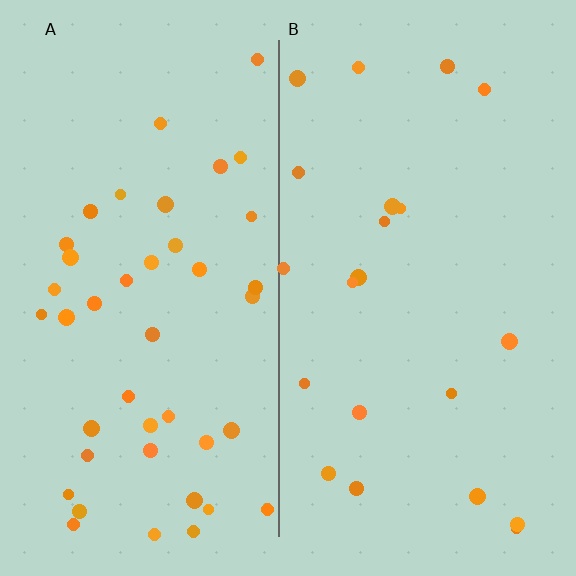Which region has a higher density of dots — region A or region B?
A (the left).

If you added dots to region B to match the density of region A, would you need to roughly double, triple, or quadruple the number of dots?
Approximately double.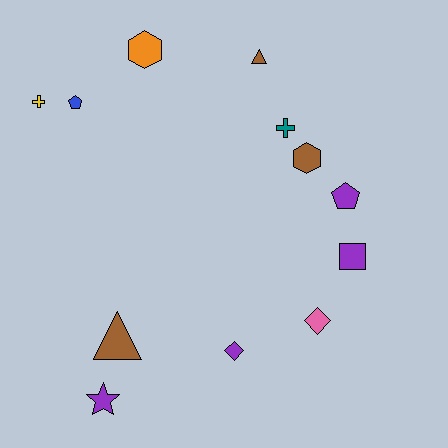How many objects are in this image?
There are 12 objects.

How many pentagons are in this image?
There are 2 pentagons.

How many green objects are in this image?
There are no green objects.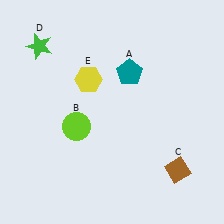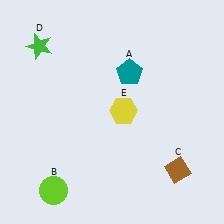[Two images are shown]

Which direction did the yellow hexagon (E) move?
The yellow hexagon (E) moved right.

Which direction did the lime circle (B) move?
The lime circle (B) moved down.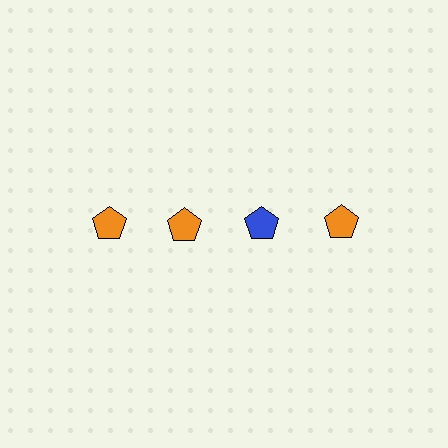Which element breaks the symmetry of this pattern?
The blue pentagon in the top row, center column breaks the symmetry. All other shapes are orange pentagons.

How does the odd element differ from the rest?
It has a different color: blue instead of orange.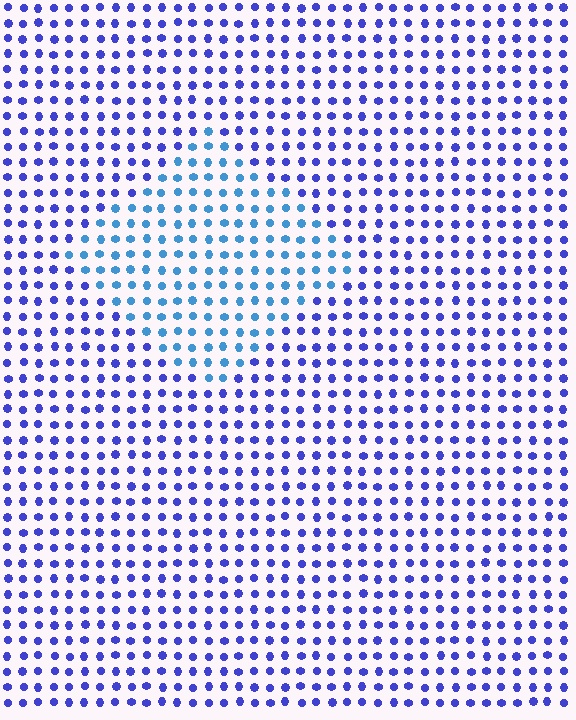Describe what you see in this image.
The image is filled with small blue elements in a uniform arrangement. A diamond-shaped region is visible where the elements are tinted to a slightly different hue, forming a subtle color boundary.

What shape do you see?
I see a diamond.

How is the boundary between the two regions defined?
The boundary is defined purely by a slight shift in hue (about 35 degrees). Spacing, size, and orientation are identical on both sides.